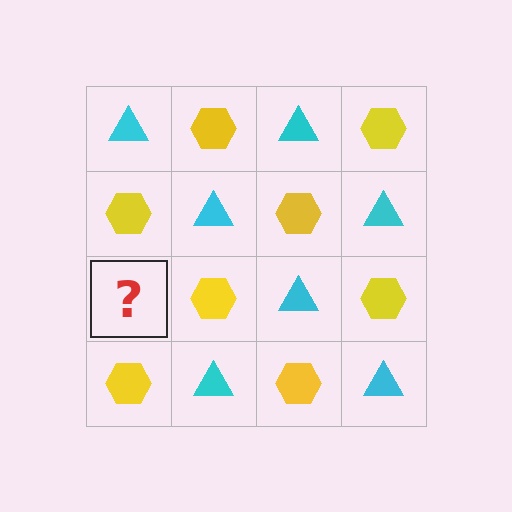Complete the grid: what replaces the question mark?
The question mark should be replaced with a cyan triangle.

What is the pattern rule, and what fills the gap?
The rule is that it alternates cyan triangle and yellow hexagon in a checkerboard pattern. The gap should be filled with a cyan triangle.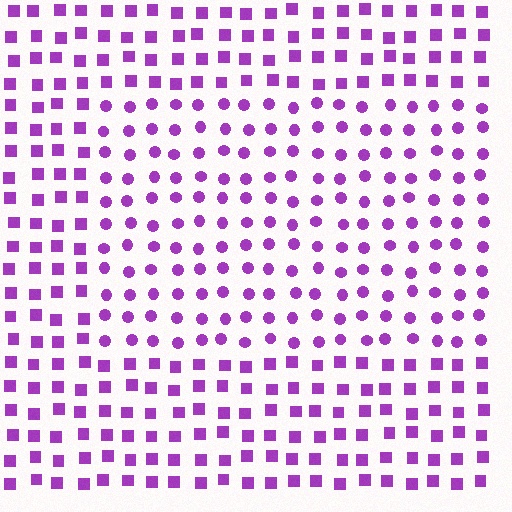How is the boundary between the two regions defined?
The boundary is defined by a change in element shape: circles inside vs. squares outside. All elements share the same color and spacing.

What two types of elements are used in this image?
The image uses circles inside the rectangle region and squares outside it.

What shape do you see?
I see a rectangle.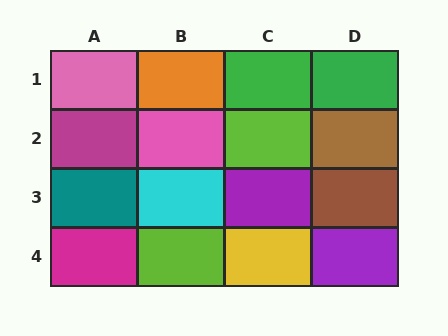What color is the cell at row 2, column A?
Magenta.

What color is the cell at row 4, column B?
Lime.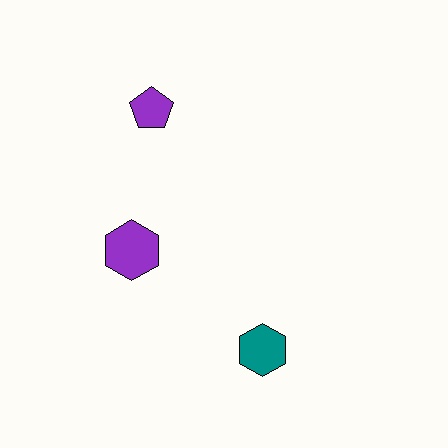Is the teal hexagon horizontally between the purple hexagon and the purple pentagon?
No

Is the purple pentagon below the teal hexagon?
No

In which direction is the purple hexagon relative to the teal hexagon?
The purple hexagon is to the left of the teal hexagon.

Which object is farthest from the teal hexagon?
The purple pentagon is farthest from the teal hexagon.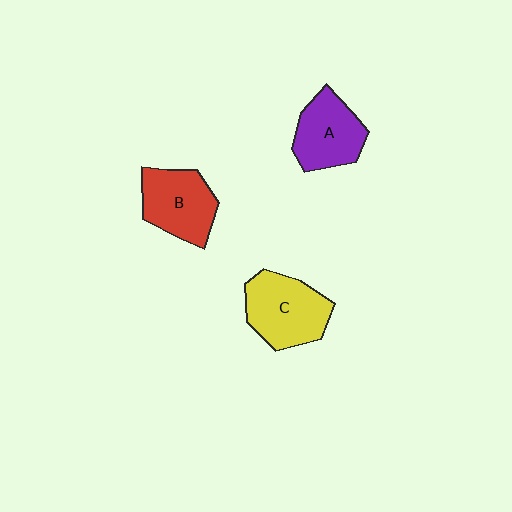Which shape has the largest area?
Shape C (yellow).